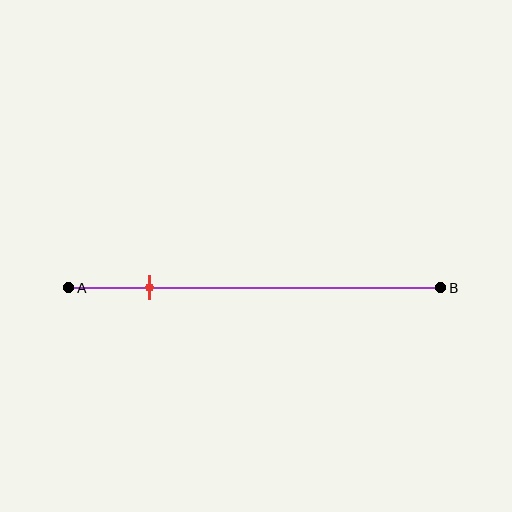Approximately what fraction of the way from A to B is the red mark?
The red mark is approximately 20% of the way from A to B.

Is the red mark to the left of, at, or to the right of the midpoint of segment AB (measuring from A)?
The red mark is to the left of the midpoint of segment AB.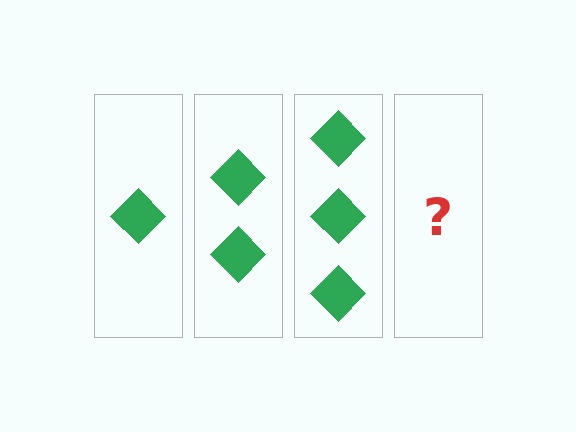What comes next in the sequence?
The next element should be 4 diamonds.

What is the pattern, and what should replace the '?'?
The pattern is that each step adds one more diamond. The '?' should be 4 diamonds.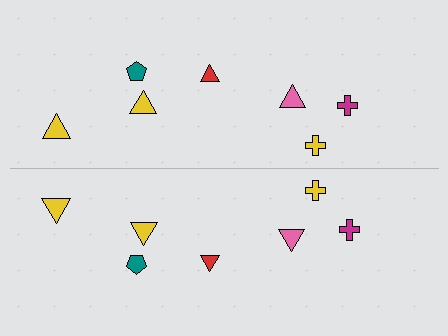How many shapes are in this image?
There are 14 shapes in this image.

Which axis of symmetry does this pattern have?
The pattern has a horizontal axis of symmetry running through the center of the image.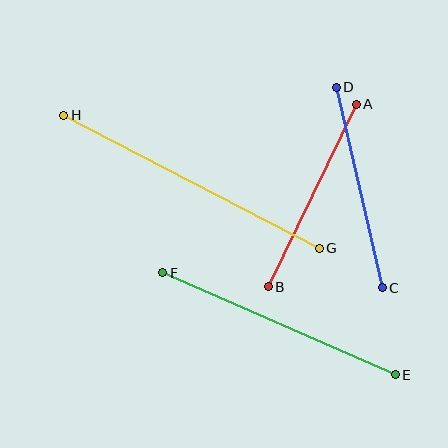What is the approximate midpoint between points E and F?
The midpoint is at approximately (279, 324) pixels.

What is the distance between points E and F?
The distance is approximately 254 pixels.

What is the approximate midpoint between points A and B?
The midpoint is at approximately (312, 195) pixels.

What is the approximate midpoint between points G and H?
The midpoint is at approximately (192, 182) pixels.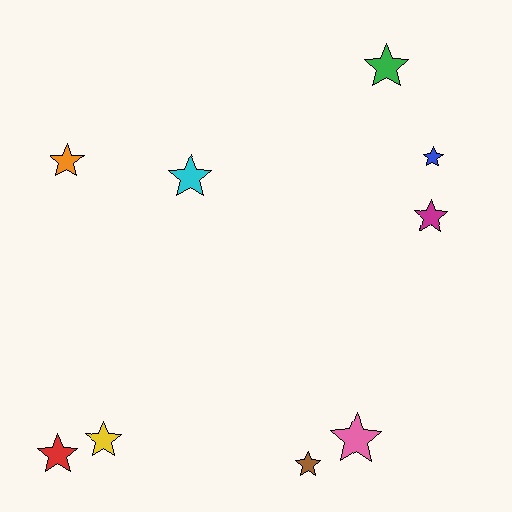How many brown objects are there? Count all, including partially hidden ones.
There is 1 brown object.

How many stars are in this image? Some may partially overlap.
There are 9 stars.